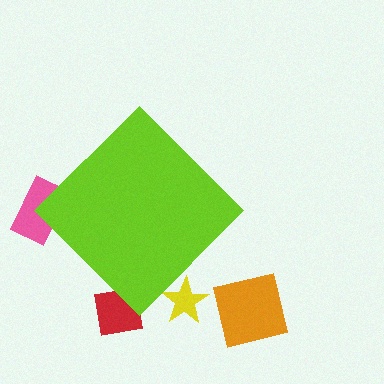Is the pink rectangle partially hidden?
Yes, the pink rectangle is partially hidden behind the lime diamond.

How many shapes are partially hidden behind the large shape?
3 shapes are partially hidden.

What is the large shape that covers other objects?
A lime diamond.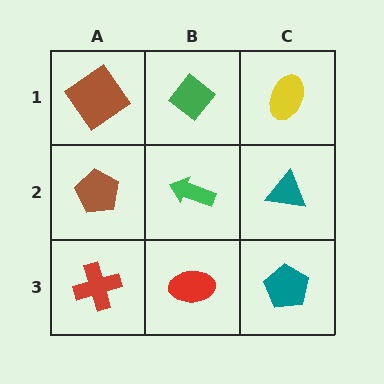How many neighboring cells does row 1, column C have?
2.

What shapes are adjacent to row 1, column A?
A brown pentagon (row 2, column A), a green diamond (row 1, column B).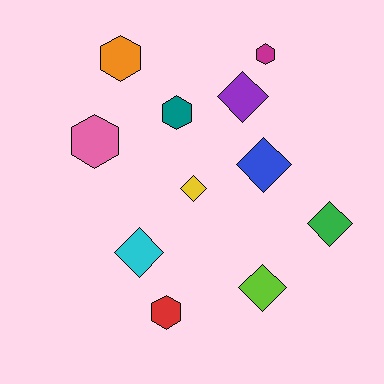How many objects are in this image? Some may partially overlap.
There are 11 objects.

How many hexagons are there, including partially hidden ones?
There are 5 hexagons.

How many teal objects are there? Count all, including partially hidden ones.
There is 1 teal object.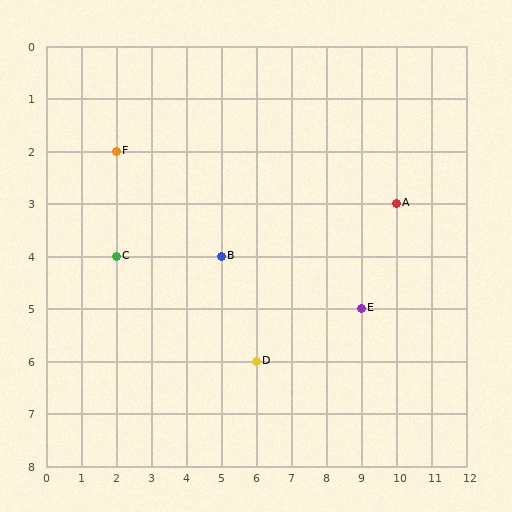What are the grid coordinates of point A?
Point A is at grid coordinates (10, 3).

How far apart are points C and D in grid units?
Points C and D are 4 columns and 2 rows apart (about 4.5 grid units diagonally).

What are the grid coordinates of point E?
Point E is at grid coordinates (9, 5).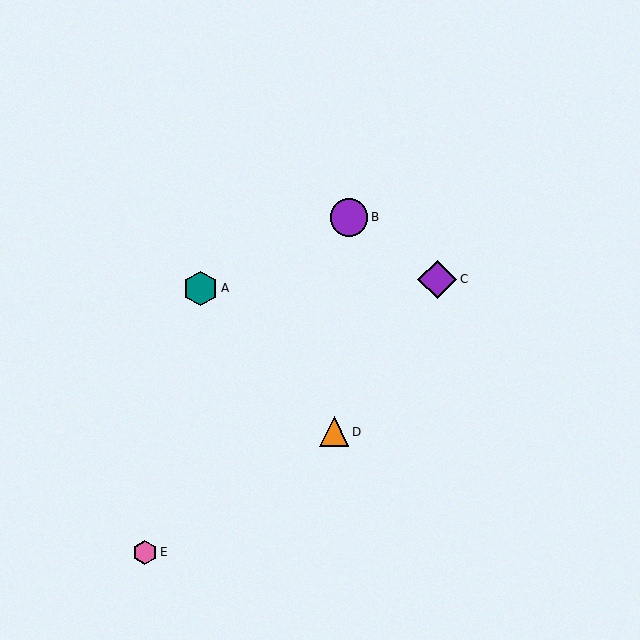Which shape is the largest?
The purple diamond (labeled C) is the largest.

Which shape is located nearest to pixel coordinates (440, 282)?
The purple diamond (labeled C) at (437, 279) is nearest to that location.